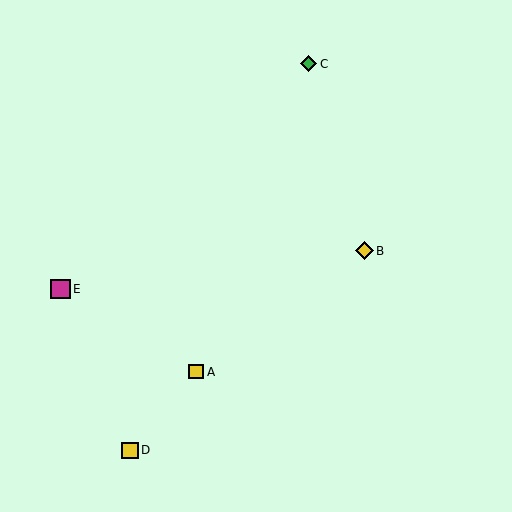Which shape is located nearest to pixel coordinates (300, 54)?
The green diamond (labeled C) at (309, 64) is nearest to that location.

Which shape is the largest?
The magenta square (labeled E) is the largest.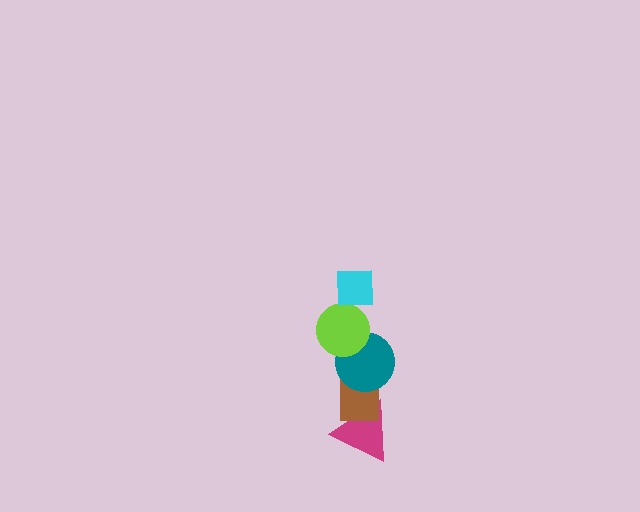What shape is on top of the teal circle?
The lime circle is on top of the teal circle.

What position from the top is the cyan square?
The cyan square is 1st from the top.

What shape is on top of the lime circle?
The cyan square is on top of the lime circle.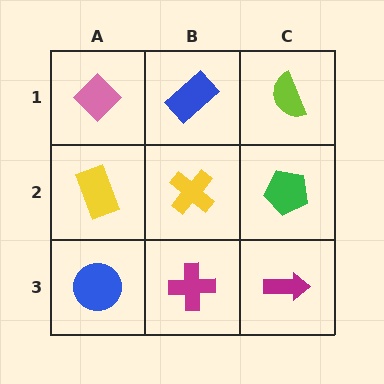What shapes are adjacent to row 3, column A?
A yellow rectangle (row 2, column A), a magenta cross (row 3, column B).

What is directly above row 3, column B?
A yellow cross.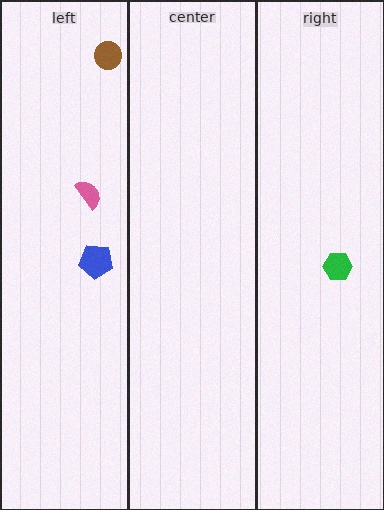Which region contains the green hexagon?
The right region.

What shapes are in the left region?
The blue pentagon, the pink semicircle, the brown circle.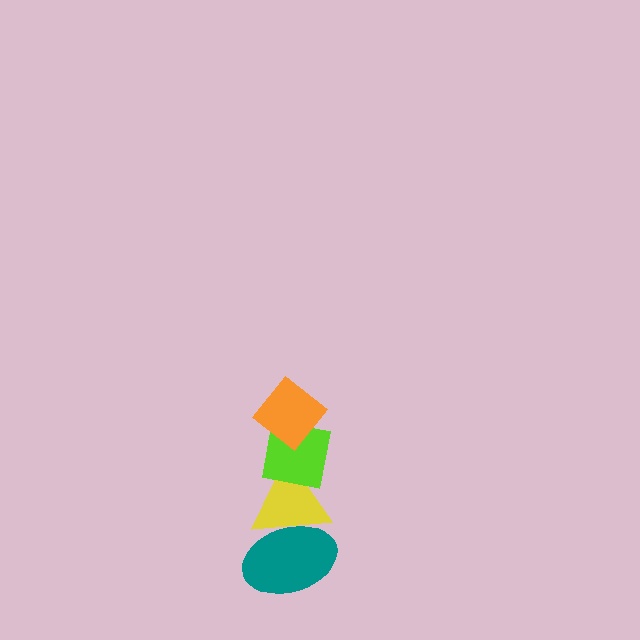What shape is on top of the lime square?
The orange diamond is on top of the lime square.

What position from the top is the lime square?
The lime square is 2nd from the top.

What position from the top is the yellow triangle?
The yellow triangle is 3rd from the top.